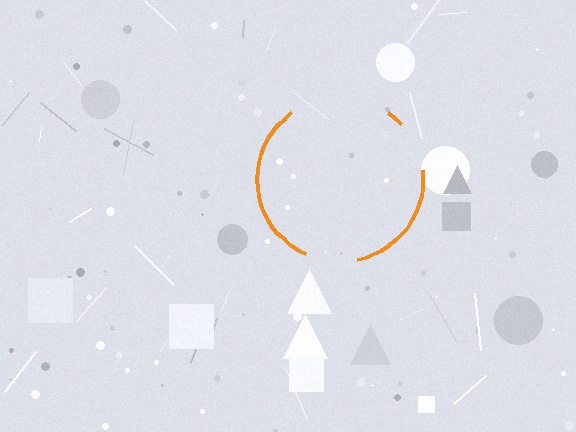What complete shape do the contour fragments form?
The contour fragments form a circle.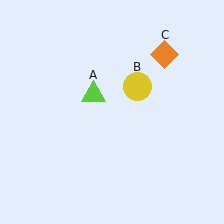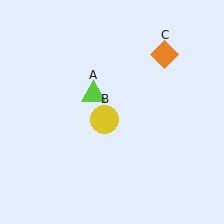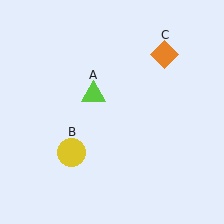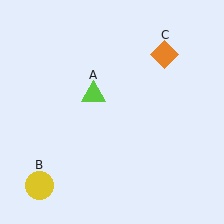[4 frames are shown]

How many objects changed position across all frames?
1 object changed position: yellow circle (object B).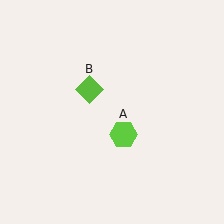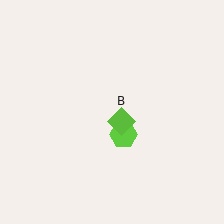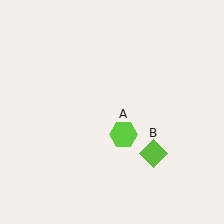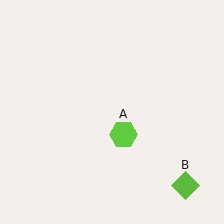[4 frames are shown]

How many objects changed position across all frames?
1 object changed position: lime diamond (object B).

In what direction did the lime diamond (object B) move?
The lime diamond (object B) moved down and to the right.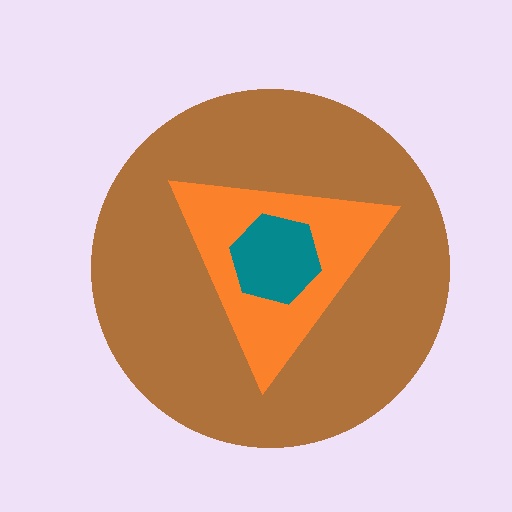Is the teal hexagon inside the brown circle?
Yes.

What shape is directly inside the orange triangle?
The teal hexagon.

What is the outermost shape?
The brown circle.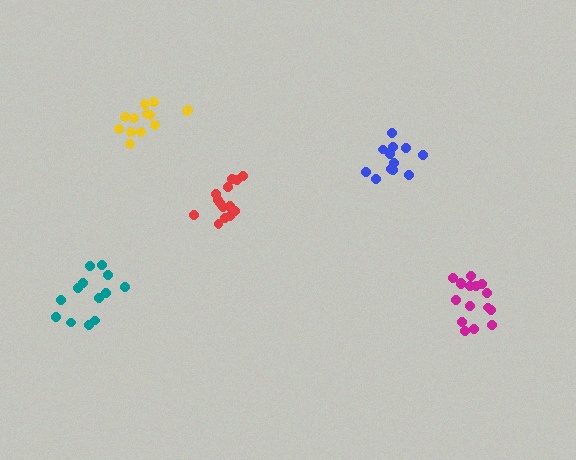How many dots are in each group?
Group 1: 16 dots, Group 2: 13 dots, Group 3: 12 dots, Group 4: 15 dots, Group 5: 13 dots (69 total).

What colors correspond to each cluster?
The clusters are colored: magenta, yellow, blue, red, teal.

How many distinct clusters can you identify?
There are 5 distinct clusters.